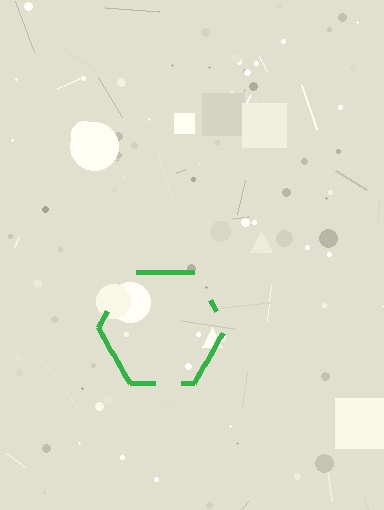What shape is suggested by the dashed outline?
The dashed outline suggests a hexagon.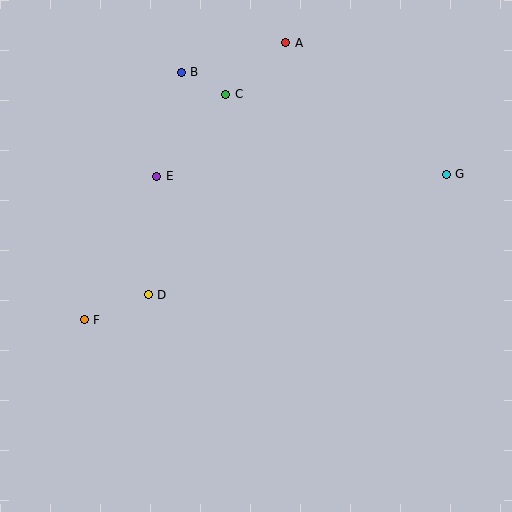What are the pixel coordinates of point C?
Point C is at (226, 94).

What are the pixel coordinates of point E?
Point E is at (157, 176).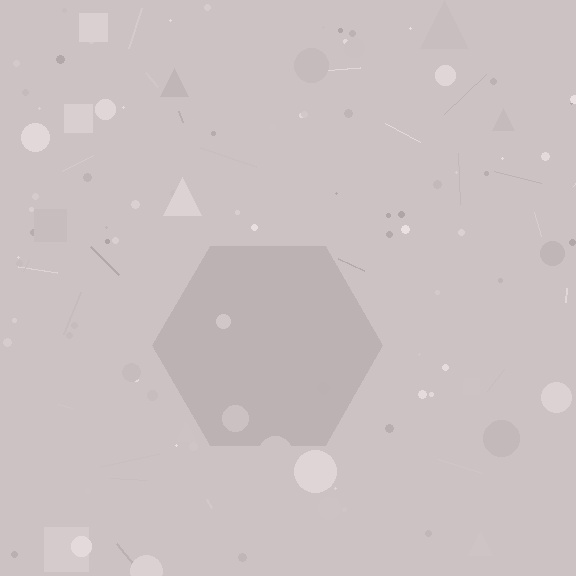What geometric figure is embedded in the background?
A hexagon is embedded in the background.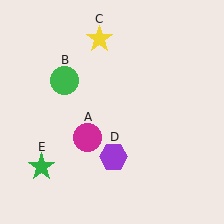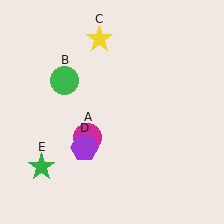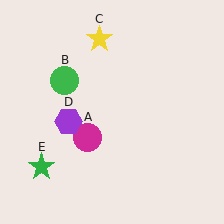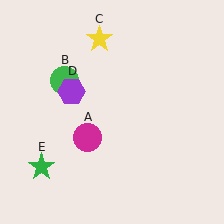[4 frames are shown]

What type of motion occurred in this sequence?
The purple hexagon (object D) rotated clockwise around the center of the scene.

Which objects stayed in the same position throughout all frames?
Magenta circle (object A) and green circle (object B) and yellow star (object C) and green star (object E) remained stationary.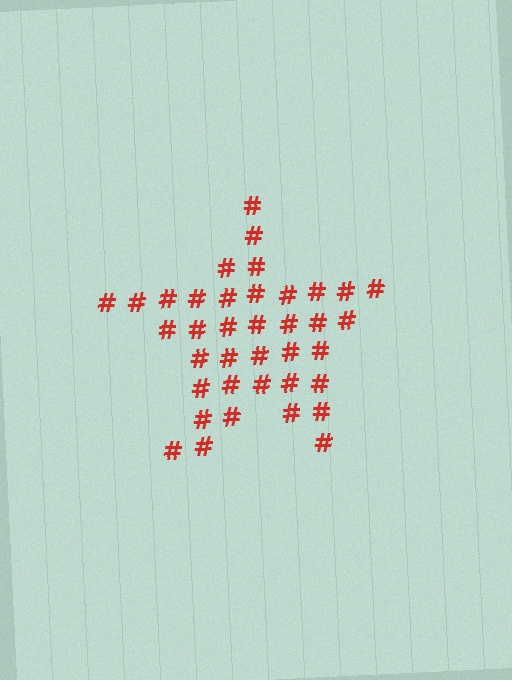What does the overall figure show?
The overall figure shows a star.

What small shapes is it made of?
It is made of small hash symbols.